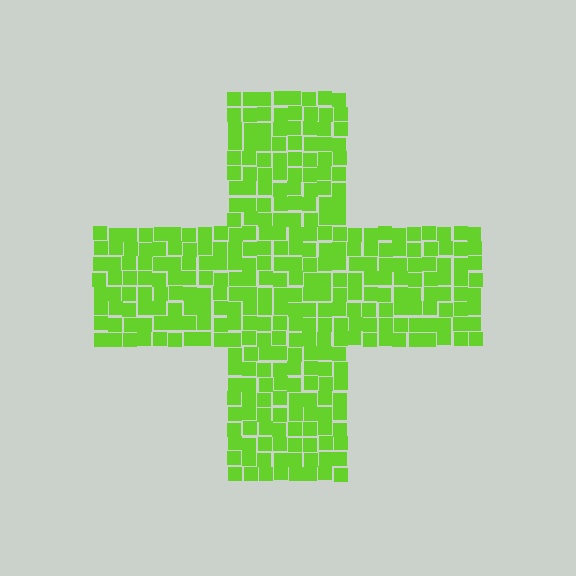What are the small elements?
The small elements are squares.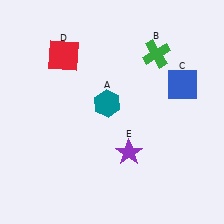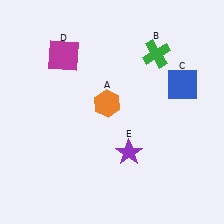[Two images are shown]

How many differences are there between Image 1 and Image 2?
There are 2 differences between the two images.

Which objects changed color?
A changed from teal to orange. D changed from red to magenta.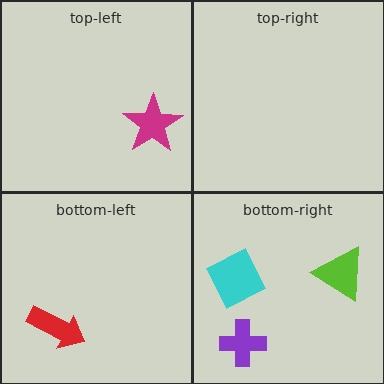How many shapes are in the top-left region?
1.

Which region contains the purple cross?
The bottom-right region.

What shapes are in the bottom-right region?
The lime triangle, the purple cross, the cyan diamond.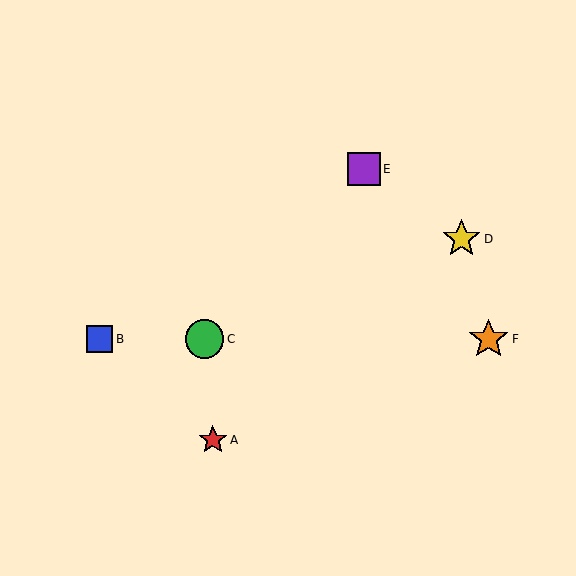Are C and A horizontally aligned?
No, C is at y≈339 and A is at y≈440.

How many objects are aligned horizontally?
3 objects (B, C, F) are aligned horizontally.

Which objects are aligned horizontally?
Objects B, C, F are aligned horizontally.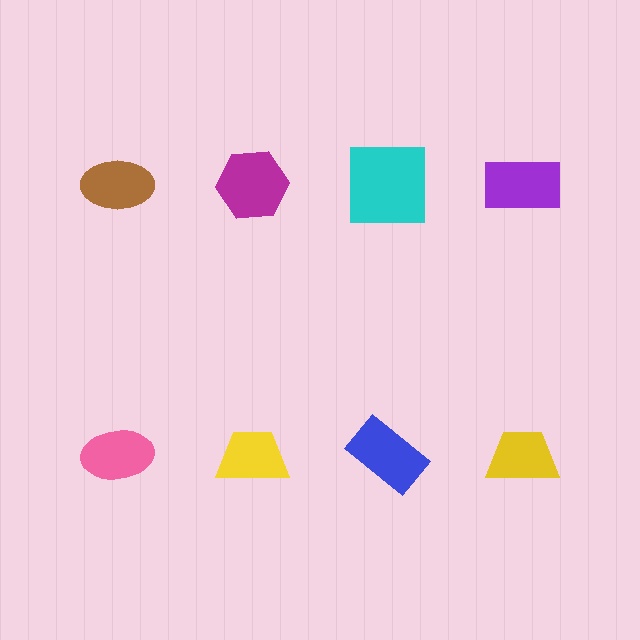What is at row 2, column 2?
A yellow trapezoid.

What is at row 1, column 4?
A purple rectangle.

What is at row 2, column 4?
A yellow trapezoid.